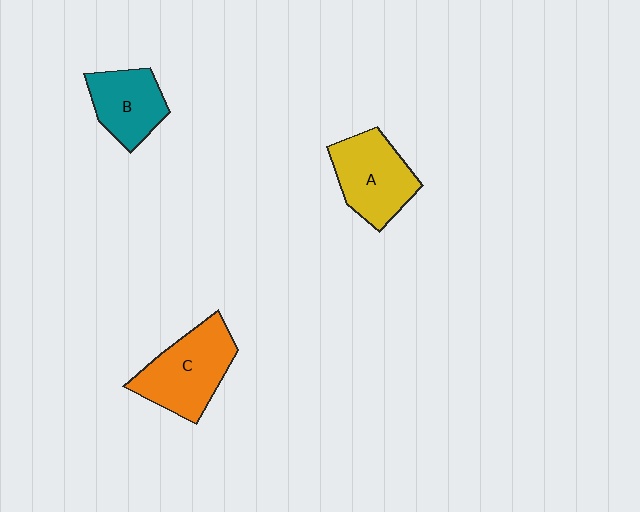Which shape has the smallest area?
Shape B (teal).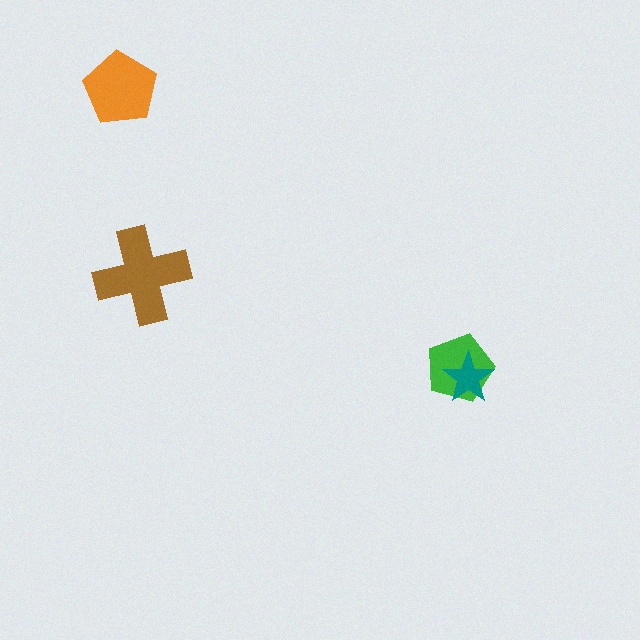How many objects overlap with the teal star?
1 object overlaps with the teal star.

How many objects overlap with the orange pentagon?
0 objects overlap with the orange pentagon.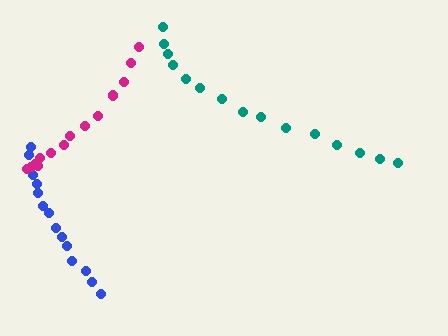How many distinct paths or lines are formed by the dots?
There are 3 distinct paths.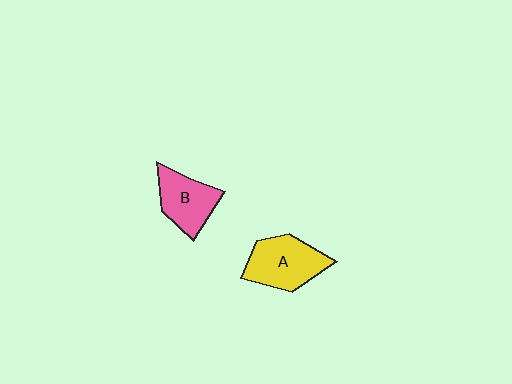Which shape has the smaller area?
Shape B (pink).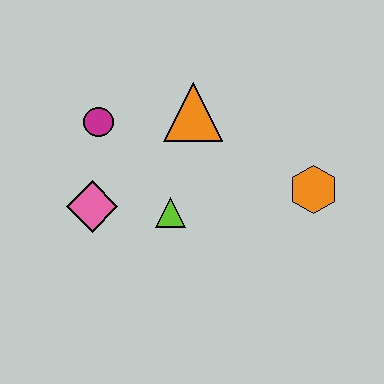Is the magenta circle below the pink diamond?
No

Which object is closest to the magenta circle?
The pink diamond is closest to the magenta circle.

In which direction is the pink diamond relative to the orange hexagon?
The pink diamond is to the left of the orange hexagon.